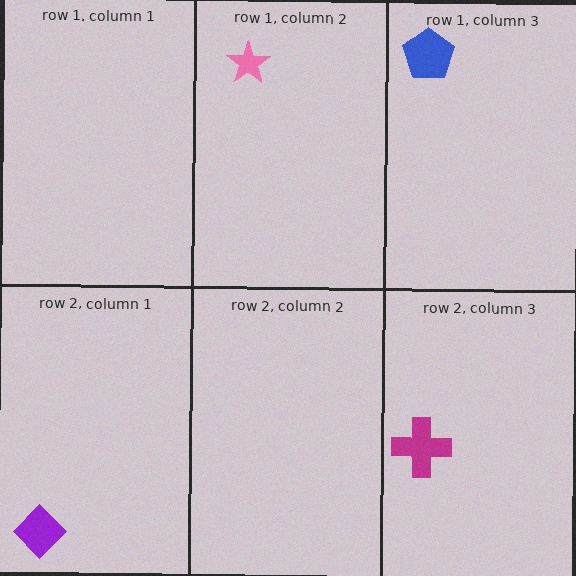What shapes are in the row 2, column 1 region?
The purple diamond.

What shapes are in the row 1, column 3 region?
The blue pentagon.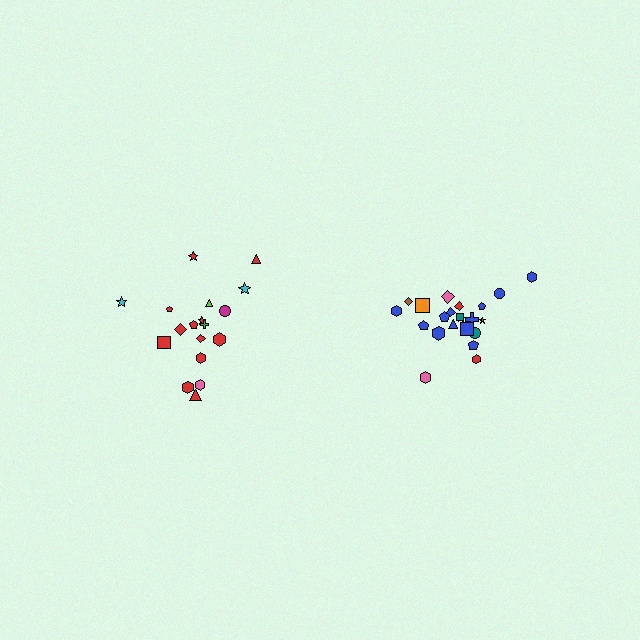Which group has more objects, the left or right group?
The right group.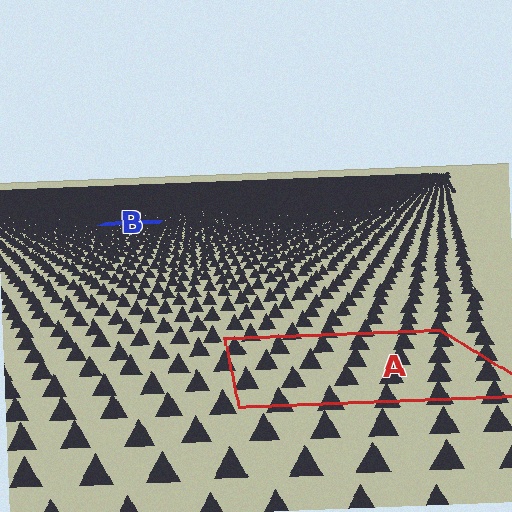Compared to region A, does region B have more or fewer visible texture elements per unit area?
Region B has more texture elements per unit area — they are packed more densely because it is farther away.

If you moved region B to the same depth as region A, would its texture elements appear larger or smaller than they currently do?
They would appear larger. At a closer depth, the same texture elements are projected at a bigger on-screen size.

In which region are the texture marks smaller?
The texture marks are smaller in region B, because it is farther away.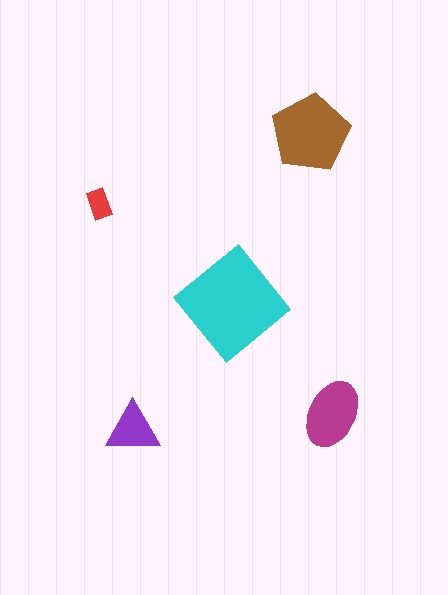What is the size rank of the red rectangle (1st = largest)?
5th.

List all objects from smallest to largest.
The red rectangle, the purple triangle, the magenta ellipse, the brown pentagon, the cyan diamond.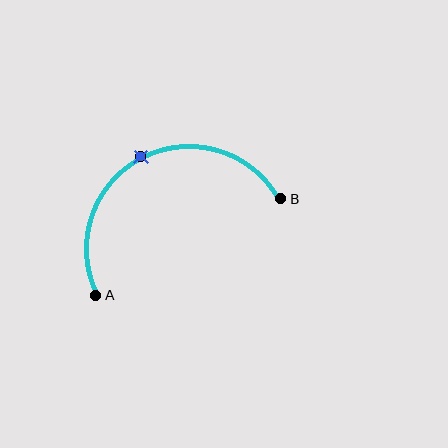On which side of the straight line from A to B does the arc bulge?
The arc bulges above the straight line connecting A and B.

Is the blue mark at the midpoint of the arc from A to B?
Yes. The blue mark lies on the arc at equal arc-length from both A and B — it is the arc midpoint.